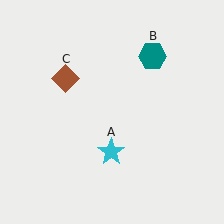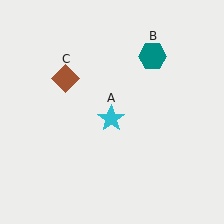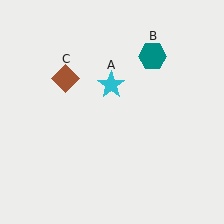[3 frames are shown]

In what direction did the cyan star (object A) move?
The cyan star (object A) moved up.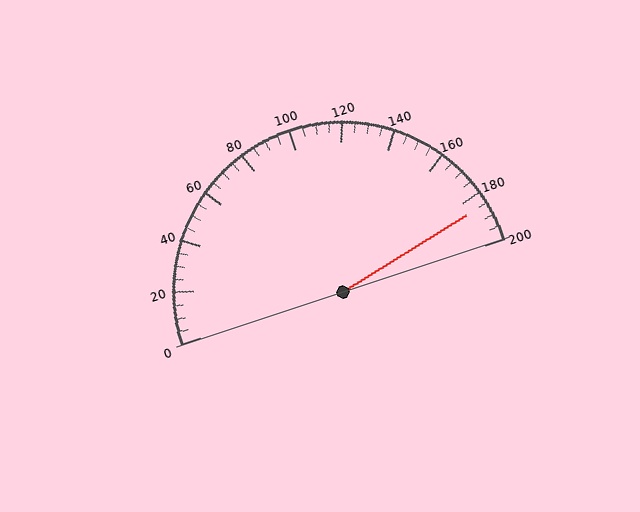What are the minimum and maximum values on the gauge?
The gauge ranges from 0 to 200.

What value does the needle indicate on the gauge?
The needle indicates approximately 185.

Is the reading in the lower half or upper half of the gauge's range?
The reading is in the upper half of the range (0 to 200).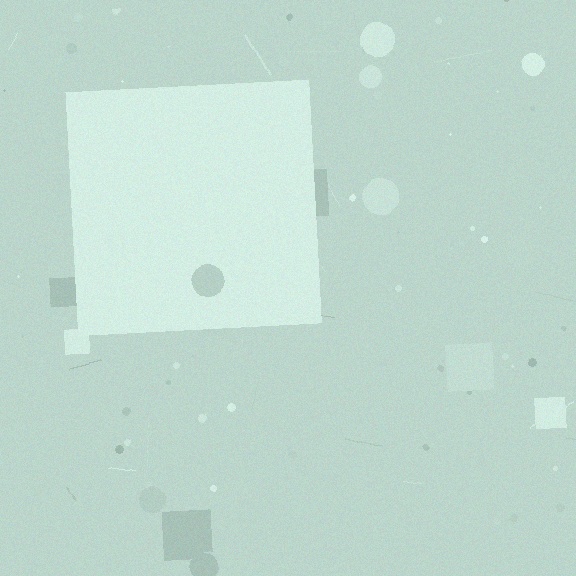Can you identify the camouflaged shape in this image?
The camouflaged shape is a square.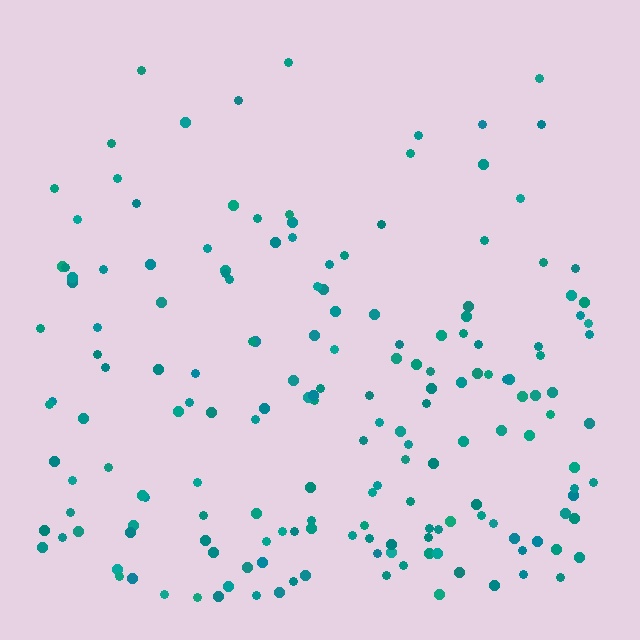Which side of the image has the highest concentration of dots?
The bottom.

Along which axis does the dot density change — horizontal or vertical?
Vertical.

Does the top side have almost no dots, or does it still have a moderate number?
Still a moderate number, just noticeably fewer than the bottom.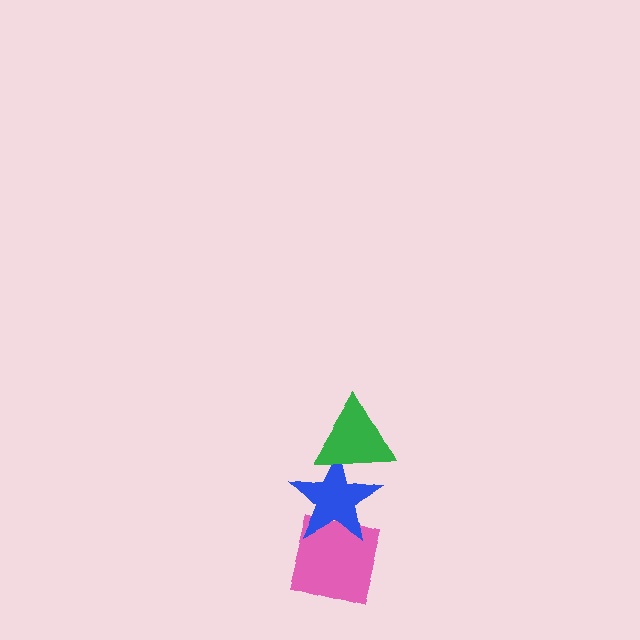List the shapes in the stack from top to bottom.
From top to bottom: the green triangle, the blue star, the pink square.